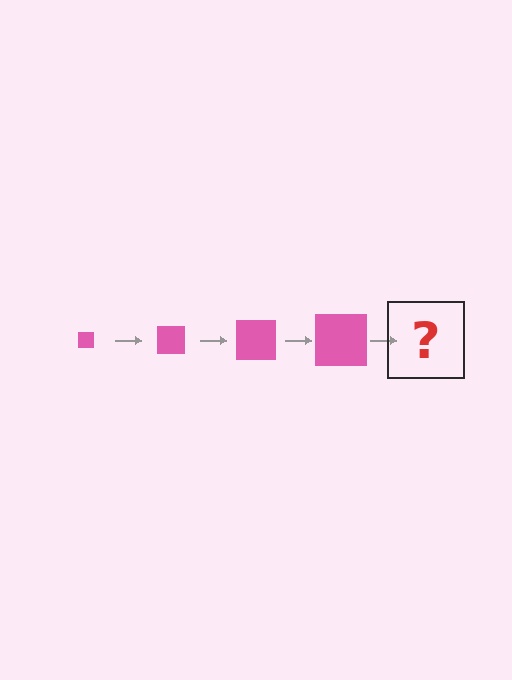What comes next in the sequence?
The next element should be a pink square, larger than the previous one.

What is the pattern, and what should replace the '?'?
The pattern is that the square gets progressively larger each step. The '?' should be a pink square, larger than the previous one.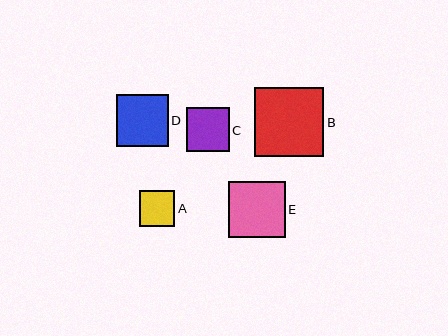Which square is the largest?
Square B is the largest with a size of approximately 69 pixels.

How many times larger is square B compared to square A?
Square B is approximately 2.0 times the size of square A.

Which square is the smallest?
Square A is the smallest with a size of approximately 35 pixels.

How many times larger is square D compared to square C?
Square D is approximately 1.2 times the size of square C.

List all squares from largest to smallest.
From largest to smallest: B, E, D, C, A.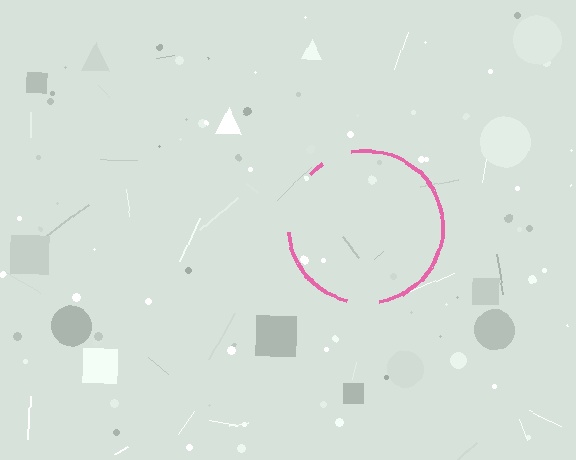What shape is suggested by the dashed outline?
The dashed outline suggests a circle.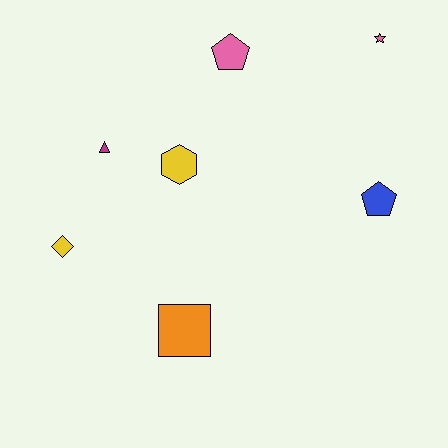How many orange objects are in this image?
There is 1 orange object.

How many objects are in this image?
There are 7 objects.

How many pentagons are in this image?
There are 2 pentagons.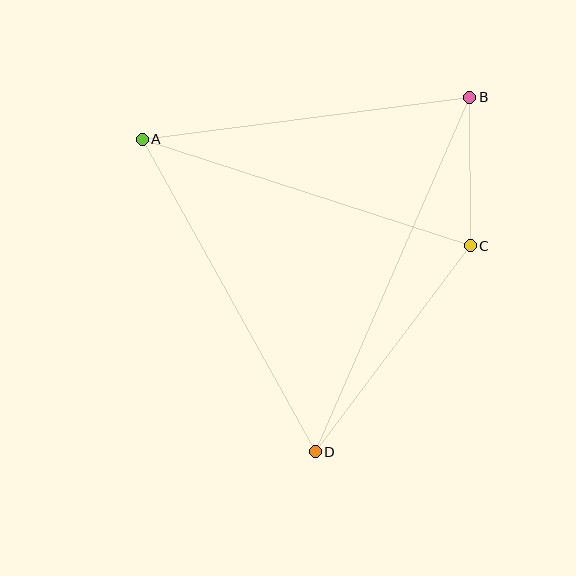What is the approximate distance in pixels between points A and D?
The distance between A and D is approximately 357 pixels.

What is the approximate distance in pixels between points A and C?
The distance between A and C is approximately 345 pixels.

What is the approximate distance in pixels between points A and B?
The distance between A and B is approximately 330 pixels.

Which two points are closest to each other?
Points B and C are closest to each other.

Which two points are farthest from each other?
Points B and D are farthest from each other.